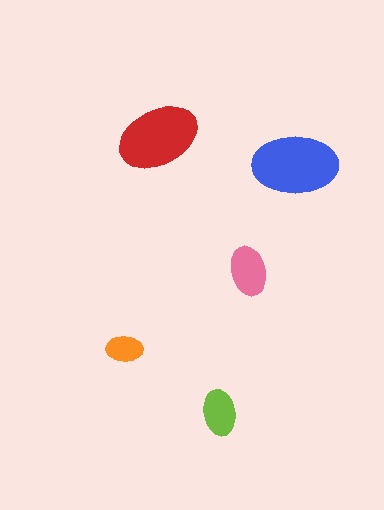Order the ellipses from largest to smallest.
the blue one, the red one, the pink one, the lime one, the orange one.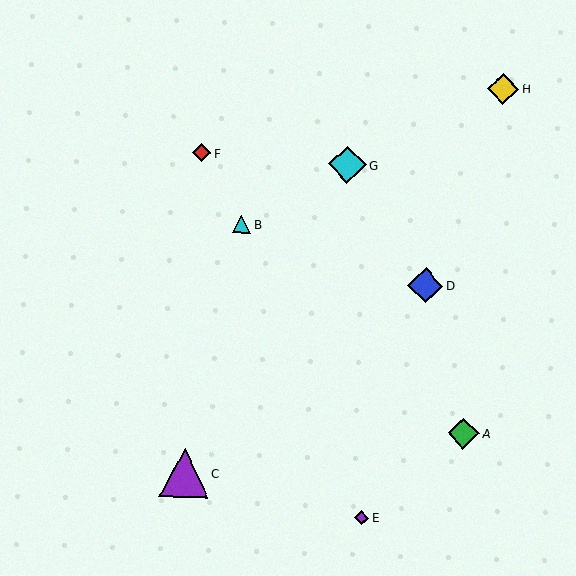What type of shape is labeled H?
Shape H is a yellow diamond.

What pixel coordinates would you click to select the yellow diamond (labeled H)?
Click at (503, 89) to select the yellow diamond H.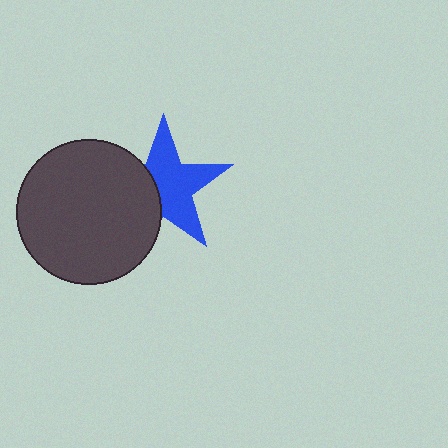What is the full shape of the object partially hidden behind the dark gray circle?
The partially hidden object is a blue star.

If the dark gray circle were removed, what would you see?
You would see the complete blue star.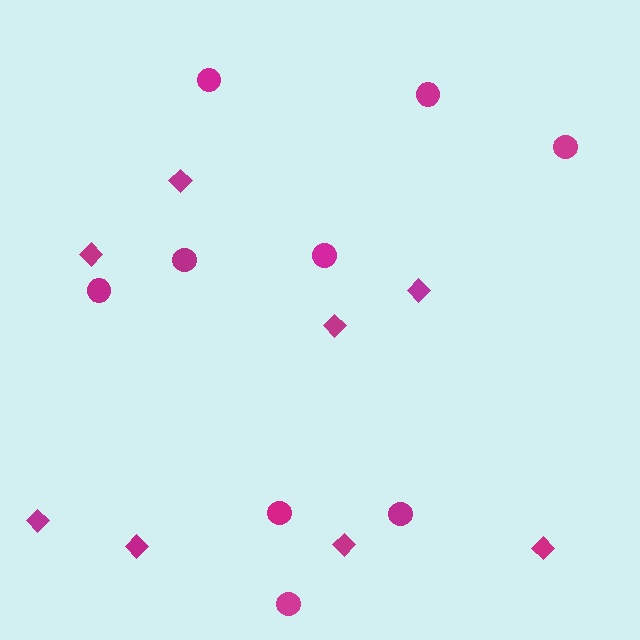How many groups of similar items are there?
There are 2 groups: one group of diamonds (8) and one group of circles (9).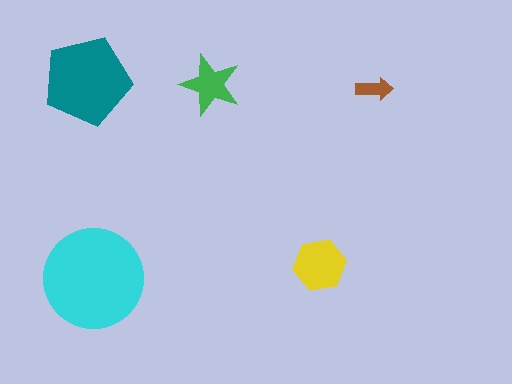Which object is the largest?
The cyan circle.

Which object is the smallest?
The brown arrow.